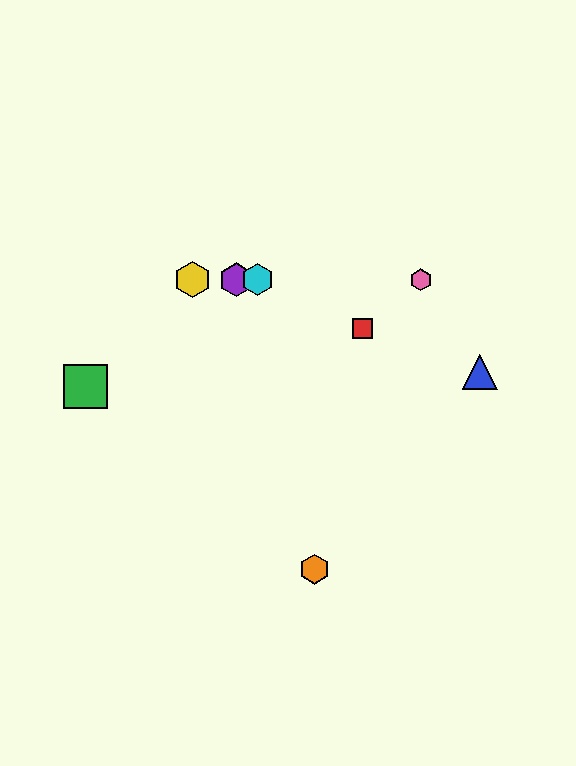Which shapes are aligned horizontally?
The yellow hexagon, the purple hexagon, the cyan hexagon, the pink hexagon are aligned horizontally.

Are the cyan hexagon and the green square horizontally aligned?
No, the cyan hexagon is at y≈280 and the green square is at y≈386.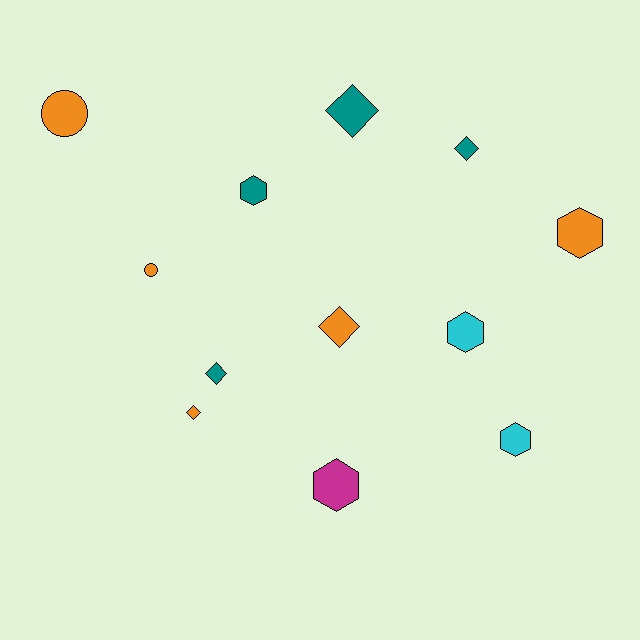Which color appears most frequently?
Orange, with 5 objects.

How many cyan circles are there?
There are no cyan circles.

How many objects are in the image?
There are 12 objects.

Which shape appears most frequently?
Diamond, with 5 objects.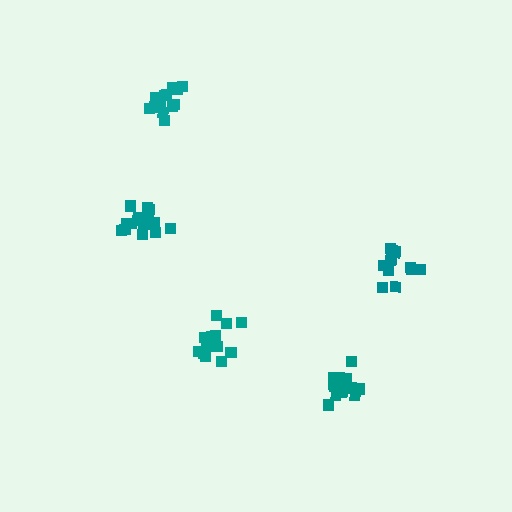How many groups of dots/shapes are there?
There are 5 groups.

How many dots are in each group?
Group 1: 14 dots, Group 2: 17 dots, Group 3: 13 dots, Group 4: 17 dots, Group 5: 17 dots (78 total).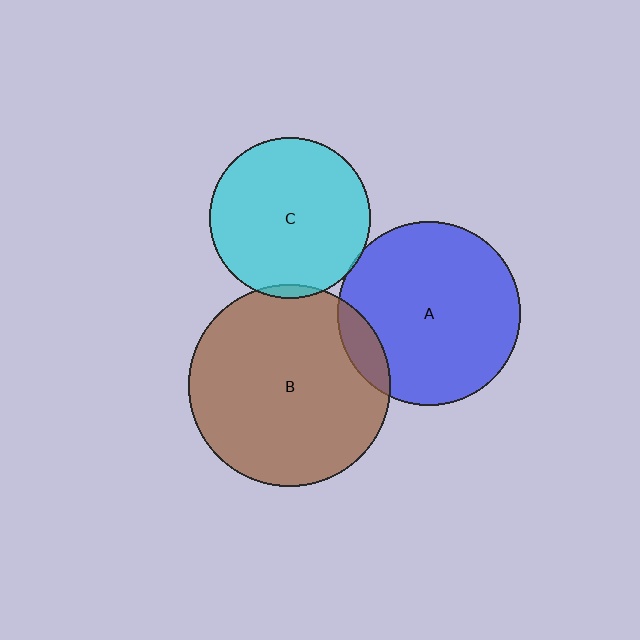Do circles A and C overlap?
Yes.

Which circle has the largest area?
Circle B (brown).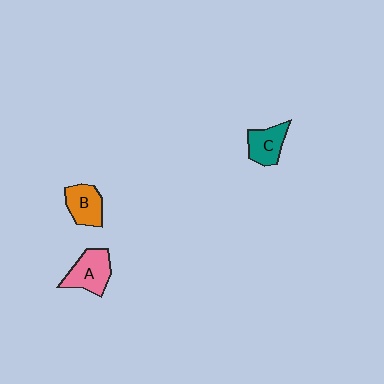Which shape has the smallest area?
Shape C (teal).